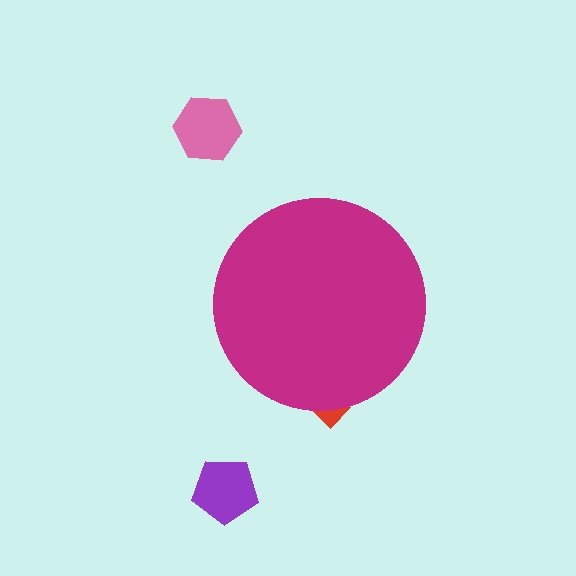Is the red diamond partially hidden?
Yes, the red diamond is partially hidden behind the magenta circle.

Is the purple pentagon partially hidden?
No, the purple pentagon is fully visible.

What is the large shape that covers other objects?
A magenta circle.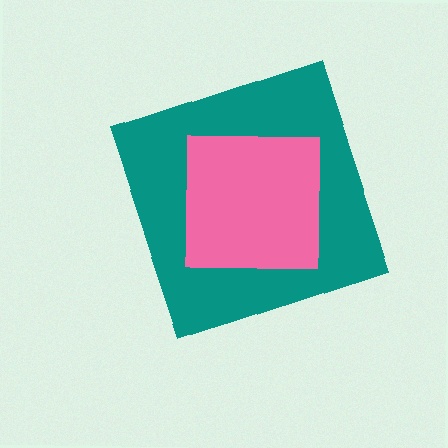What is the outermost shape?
The teal diamond.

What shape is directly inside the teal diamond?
The pink square.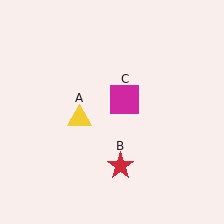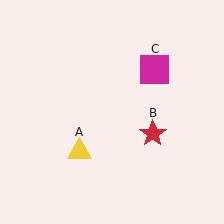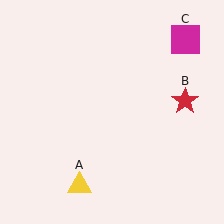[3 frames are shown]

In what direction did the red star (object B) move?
The red star (object B) moved up and to the right.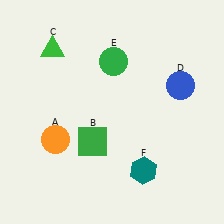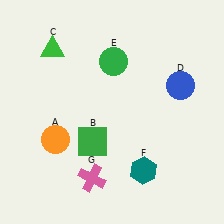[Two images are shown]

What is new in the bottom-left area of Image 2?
A pink cross (G) was added in the bottom-left area of Image 2.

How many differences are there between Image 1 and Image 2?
There is 1 difference between the two images.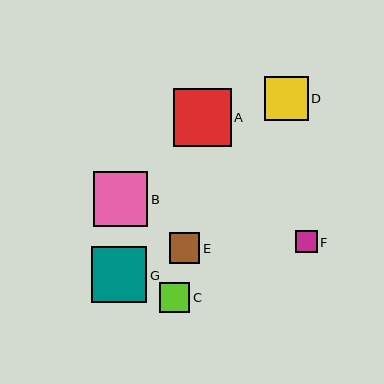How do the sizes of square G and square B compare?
Square G and square B are approximately the same size.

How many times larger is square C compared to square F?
Square C is approximately 1.3 times the size of square F.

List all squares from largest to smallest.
From largest to smallest: A, G, B, D, E, C, F.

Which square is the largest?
Square A is the largest with a size of approximately 58 pixels.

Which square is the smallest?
Square F is the smallest with a size of approximately 22 pixels.